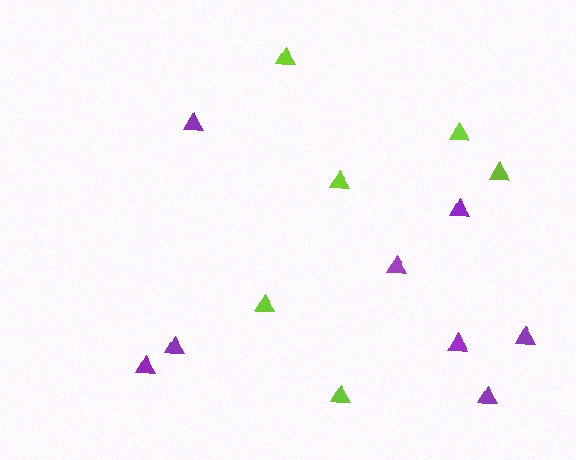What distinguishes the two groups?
There are 2 groups: one group of purple triangles (8) and one group of lime triangles (6).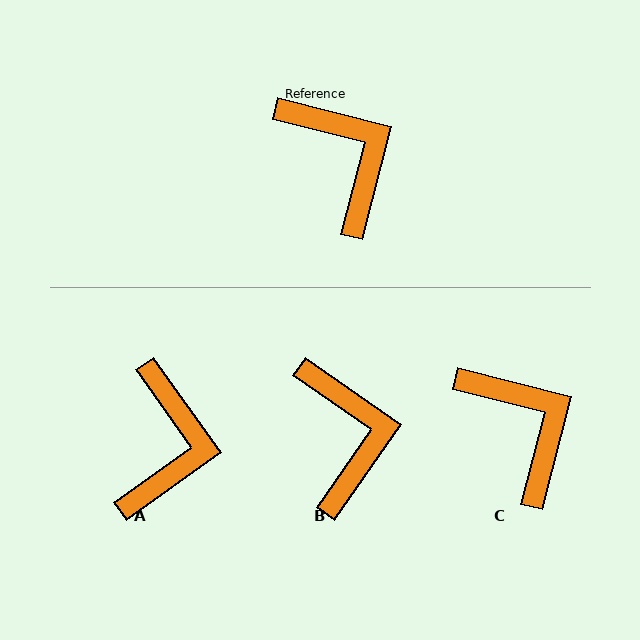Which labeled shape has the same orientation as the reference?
C.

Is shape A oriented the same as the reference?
No, it is off by about 41 degrees.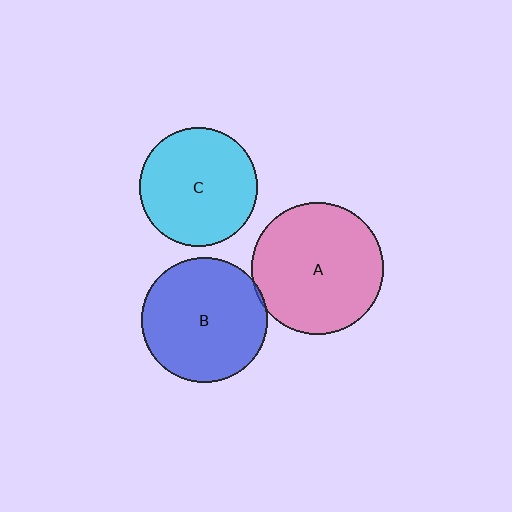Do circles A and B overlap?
Yes.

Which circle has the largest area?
Circle A (pink).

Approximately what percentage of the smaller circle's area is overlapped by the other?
Approximately 5%.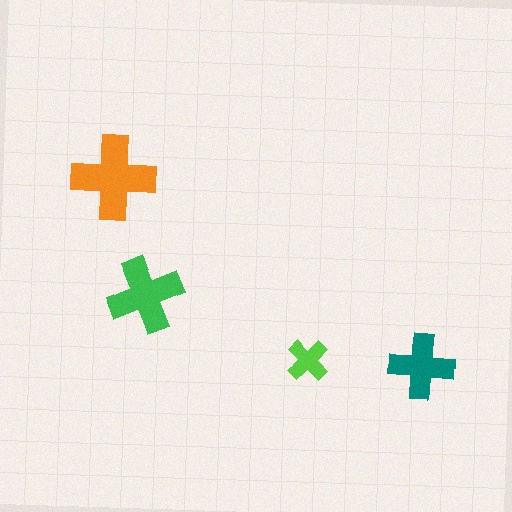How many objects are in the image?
There are 4 objects in the image.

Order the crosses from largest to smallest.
the orange one, the green one, the teal one, the lime one.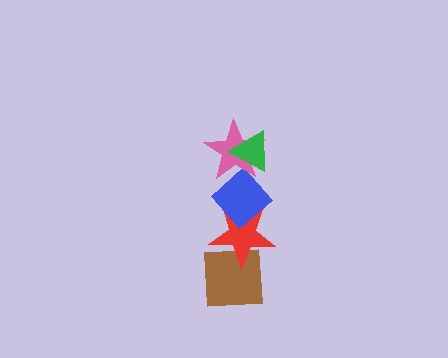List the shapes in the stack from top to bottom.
From top to bottom: the green triangle, the pink star, the blue diamond, the red star, the brown square.